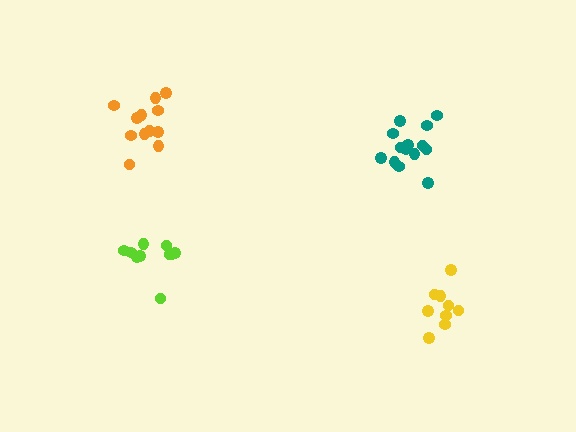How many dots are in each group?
Group 1: 12 dots, Group 2: 14 dots, Group 3: 10 dots, Group 4: 9 dots (45 total).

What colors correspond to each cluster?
The clusters are colored: orange, teal, lime, yellow.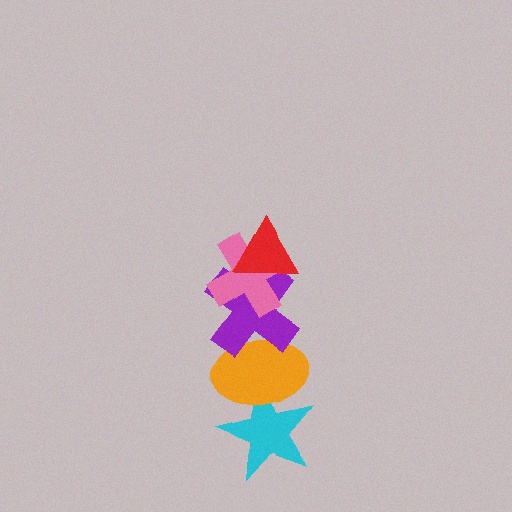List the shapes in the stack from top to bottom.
From top to bottom: the red triangle, the pink cross, the purple cross, the orange ellipse, the cyan star.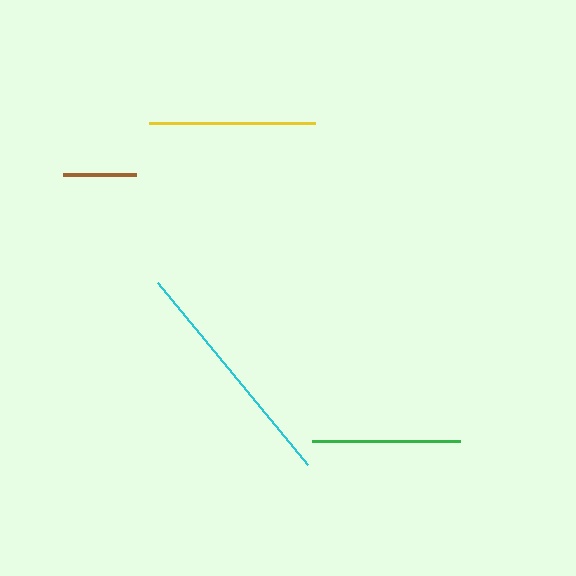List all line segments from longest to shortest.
From longest to shortest: cyan, yellow, green, brown.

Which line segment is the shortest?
The brown line is the shortest at approximately 73 pixels.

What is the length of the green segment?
The green segment is approximately 148 pixels long.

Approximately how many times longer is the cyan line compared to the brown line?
The cyan line is approximately 3.2 times the length of the brown line.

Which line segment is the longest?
The cyan line is the longest at approximately 235 pixels.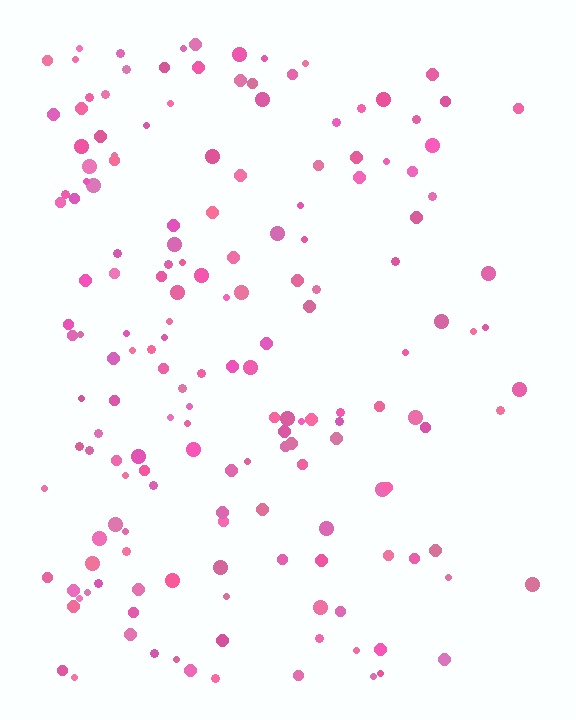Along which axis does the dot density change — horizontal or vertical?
Horizontal.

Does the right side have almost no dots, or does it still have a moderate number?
Still a moderate number, just noticeably fewer than the left.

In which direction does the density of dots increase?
From right to left, with the left side densest.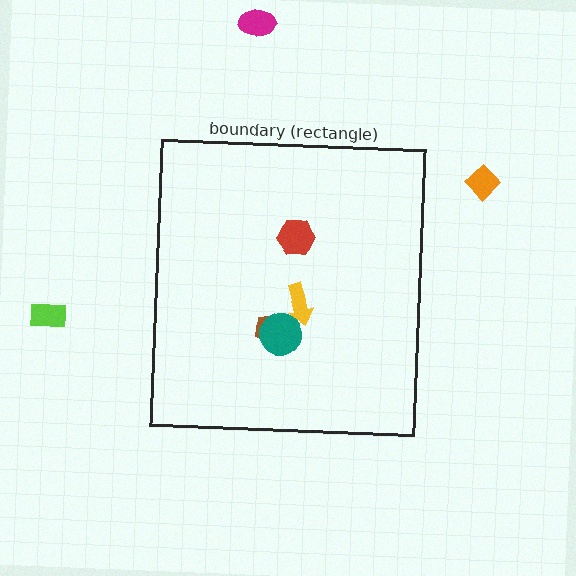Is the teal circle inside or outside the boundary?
Inside.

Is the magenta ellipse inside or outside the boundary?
Outside.